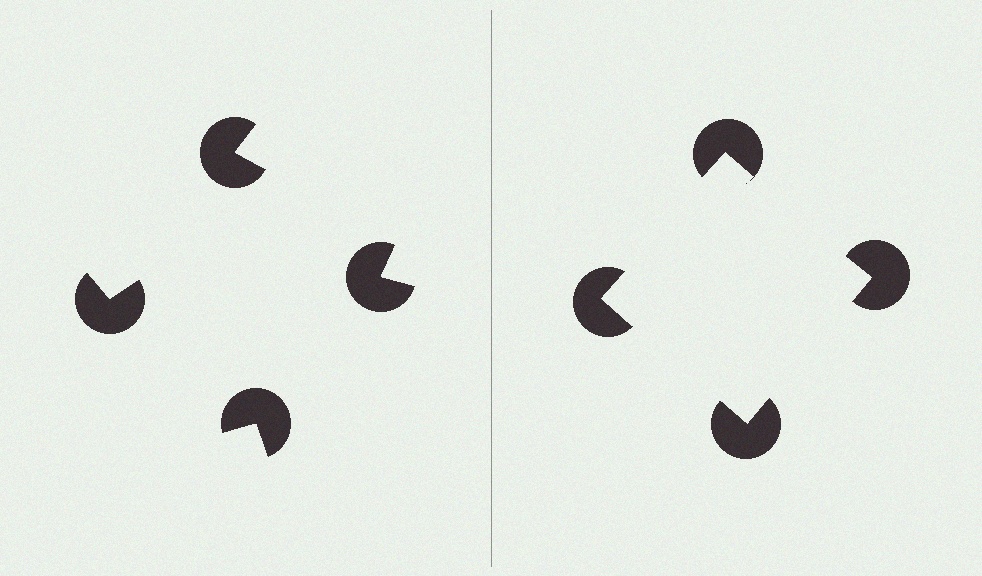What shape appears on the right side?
An illusory square.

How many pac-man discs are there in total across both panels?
8 — 4 on each side.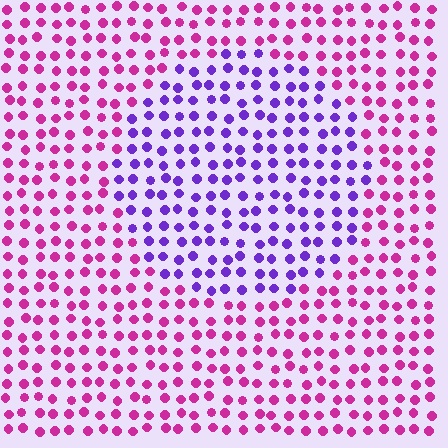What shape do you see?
I see a circle.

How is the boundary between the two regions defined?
The boundary is defined purely by a slight shift in hue (about 53 degrees). Spacing, size, and orientation are identical on both sides.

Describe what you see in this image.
The image is filled with small magenta elements in a uniform arrangement. A circle-shaped region is visible where the elements are tinted to a slightly different hue, forming a subtle color boundary.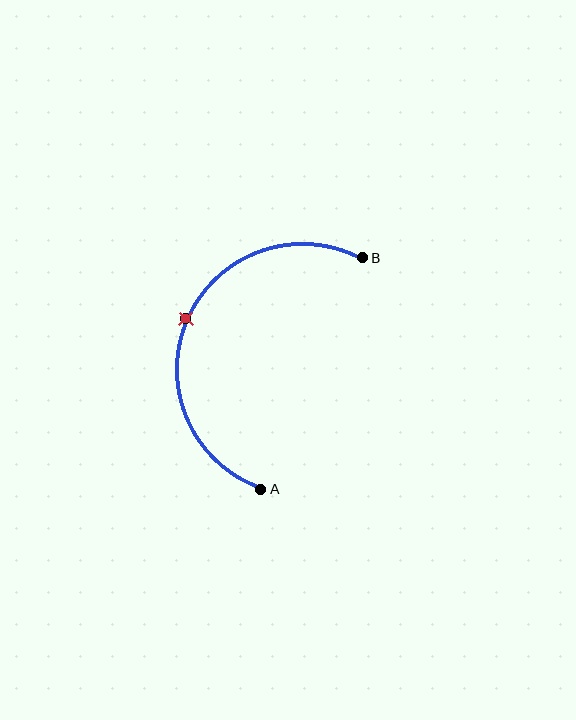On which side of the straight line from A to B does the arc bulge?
The arc bulges to the left of the straight line connecting A and B.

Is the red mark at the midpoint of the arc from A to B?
Yes. The red mark lies on the arc at equal arc-length from both A and B — it is the arc midpoint.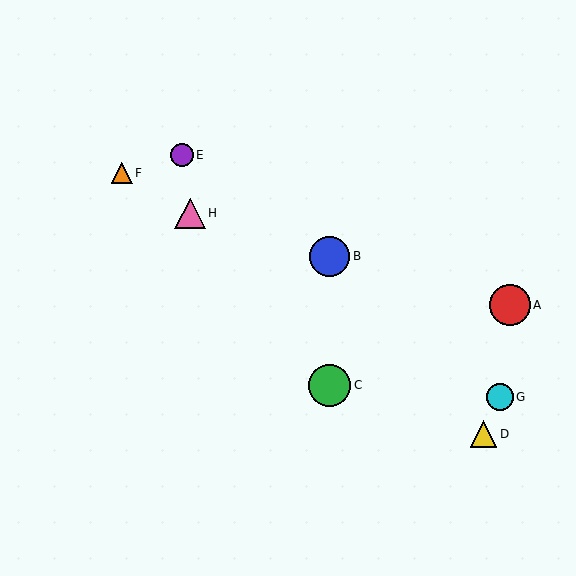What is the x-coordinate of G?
Object G is at x≈500.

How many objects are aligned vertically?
2 objects (B, C) are aligned vertically.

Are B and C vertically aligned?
Yes, both are at x≈329.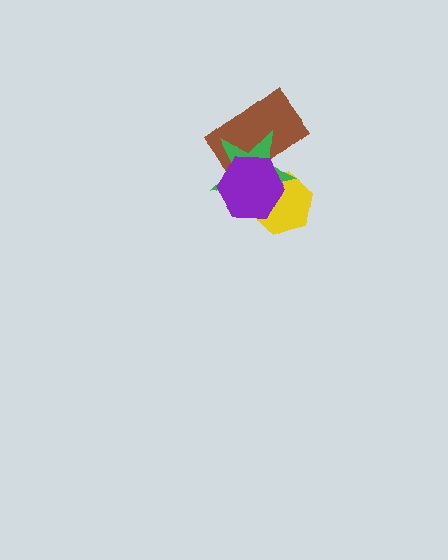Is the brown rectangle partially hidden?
Yes, it is partially covered by another shape.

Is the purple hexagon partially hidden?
No, no other shape covers it.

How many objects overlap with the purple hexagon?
3 objects overlap with the purple hexagon.